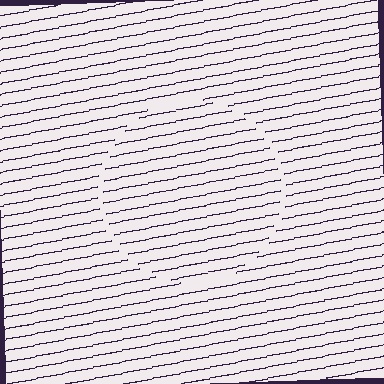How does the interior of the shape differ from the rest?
The interior of the shape contains the same grating, shifted by half a period — the contour is defined by the phase discontinuity where line-ends from the inner and outer gratings abut.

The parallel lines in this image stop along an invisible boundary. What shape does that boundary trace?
An illusory circle. The interior of the shape contains the same grating, shifted by half a period — the contour is defined by the phase discontinuity where line-ends from the inner and outer gratings abut.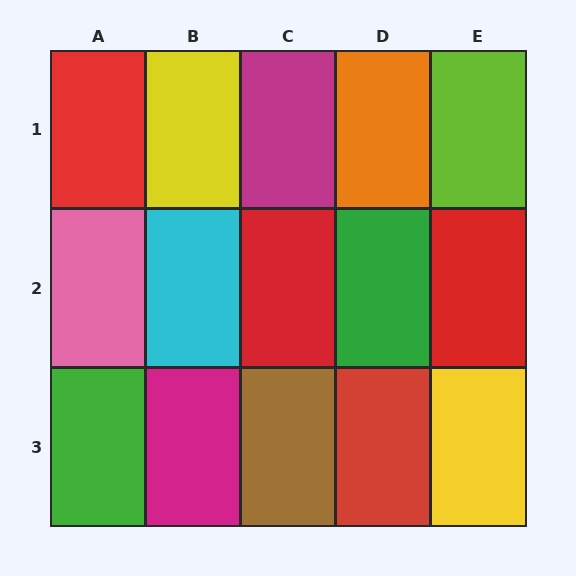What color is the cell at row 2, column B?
Cyan.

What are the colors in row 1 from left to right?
Red, yellow, magenta, orange, lime.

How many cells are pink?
1 cell is pink.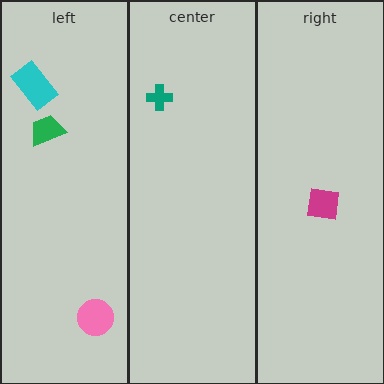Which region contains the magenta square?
The right region.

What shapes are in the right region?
The magenta square.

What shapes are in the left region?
The cyan rectangle, the green trapezoid, the pink circle.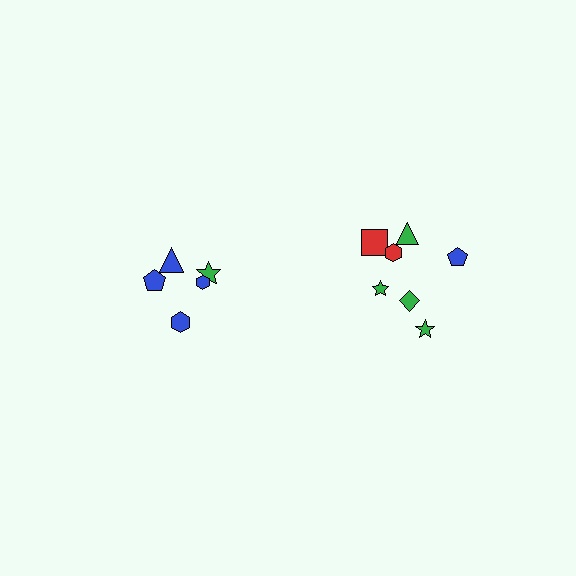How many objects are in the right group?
There are 7 objects.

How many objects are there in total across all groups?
There are 12 objects.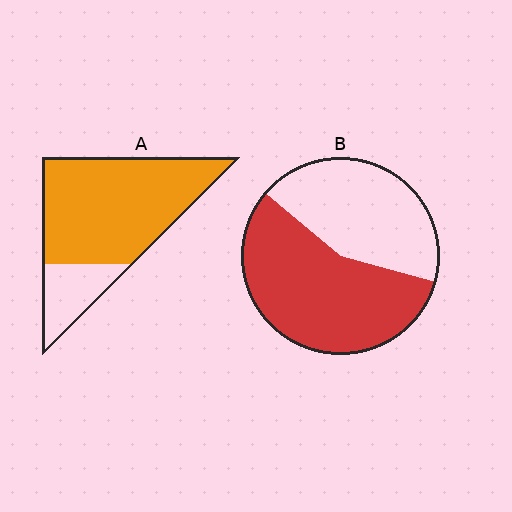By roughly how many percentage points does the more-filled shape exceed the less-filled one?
By roughly 20 percentage points (A over B).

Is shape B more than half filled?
Yes.